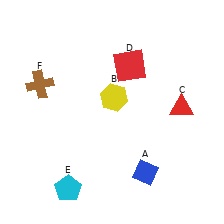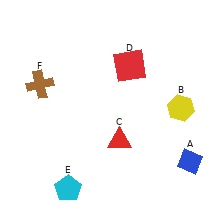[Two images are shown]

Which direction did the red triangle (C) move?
The red triangle (C) moved left.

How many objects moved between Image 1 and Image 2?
3 objects moved between the two images.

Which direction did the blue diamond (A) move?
The blue diamond (A) moved right.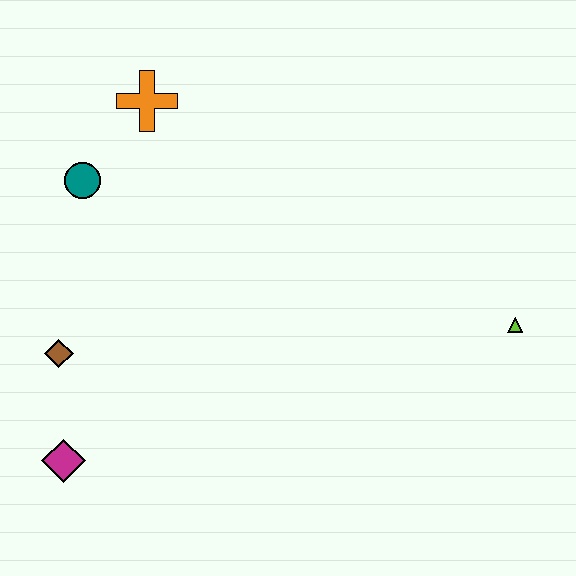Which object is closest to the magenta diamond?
The brown diamond is closest to the magenta diamond.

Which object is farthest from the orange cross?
The lime triangle is farthest from the orange cross.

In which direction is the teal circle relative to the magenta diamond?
The teal circle is above the magenta diamond.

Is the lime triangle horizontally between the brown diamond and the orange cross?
No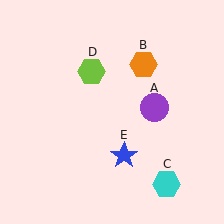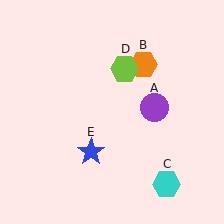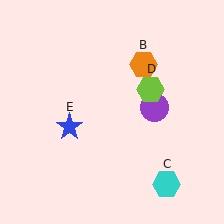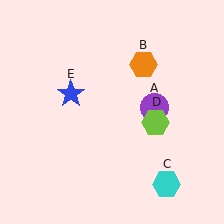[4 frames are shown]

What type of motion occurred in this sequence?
The lime hexagon (object D), blue star (object E) rotated clockwise around the center of the scene.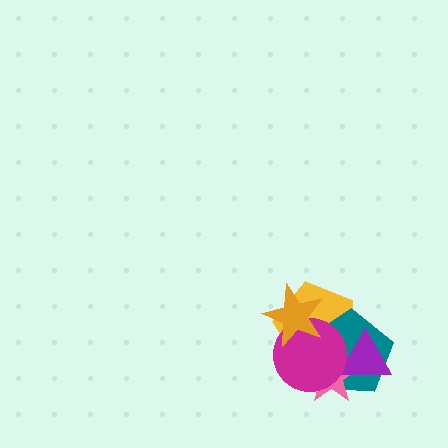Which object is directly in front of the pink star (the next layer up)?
The purple triangle is directly in front of the pink star.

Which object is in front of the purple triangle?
The magenta circle is in front of the purple triangle.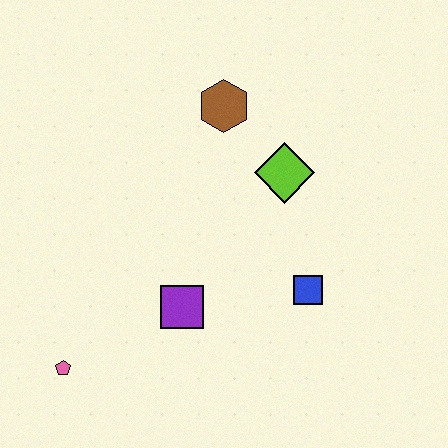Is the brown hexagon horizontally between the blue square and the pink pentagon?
Yes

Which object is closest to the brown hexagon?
The lime diamond is closest to the brown hexagon.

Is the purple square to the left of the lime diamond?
Yes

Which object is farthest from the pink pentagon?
The brown hexagon is farthest from the pink pentagon.